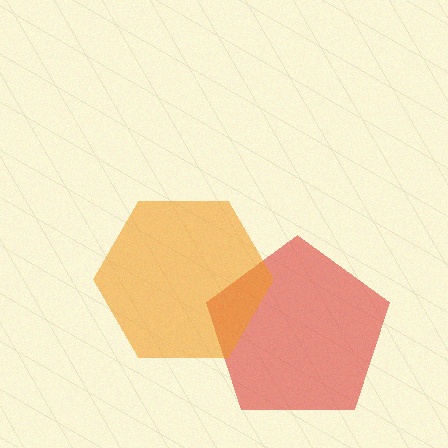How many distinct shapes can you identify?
There are 2 distinct shapes: a red pentagon, an orange hexagon.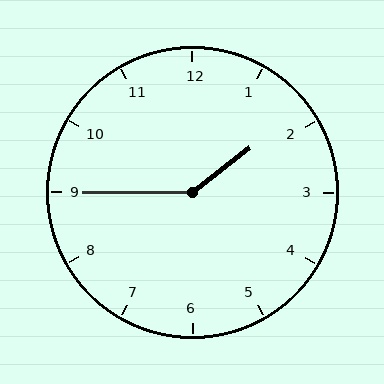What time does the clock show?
1:45.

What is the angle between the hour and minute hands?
Approximately 142 degrees.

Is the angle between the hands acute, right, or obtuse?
It is obtuse.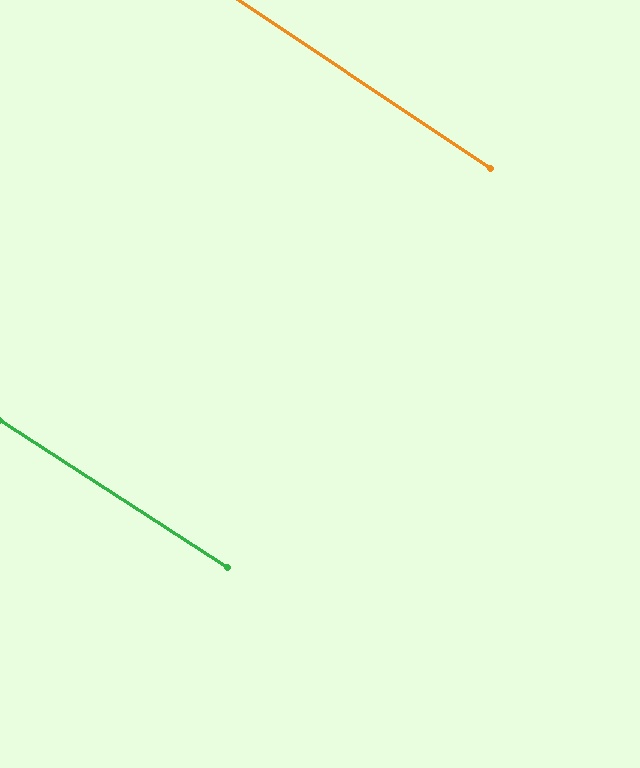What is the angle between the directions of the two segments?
Approximately 1 degree.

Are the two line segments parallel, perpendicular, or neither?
Parallel — their directions differ by only 1.1°.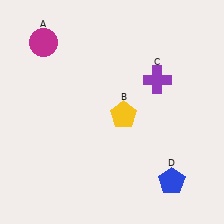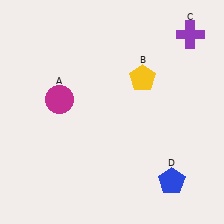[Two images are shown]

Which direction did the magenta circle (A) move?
The magenta circle (A) moved down.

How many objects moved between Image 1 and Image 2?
3 objects moved between the two images.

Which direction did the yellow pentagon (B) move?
The yellow pentagon (B) moved up.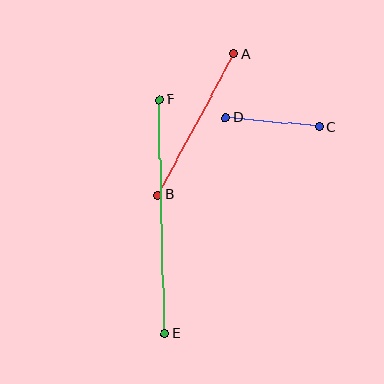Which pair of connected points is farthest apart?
Points E and F are farthest apart.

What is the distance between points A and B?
The distance is approximately 159 pixels.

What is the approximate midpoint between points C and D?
The midpoint is at approximately (272, 122) pixels.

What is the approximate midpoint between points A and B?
The midpoint is at approximately (196, 124) pixels.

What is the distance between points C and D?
The distance is approximately 94 pixels.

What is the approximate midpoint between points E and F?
The midpoint is at approximately (162, 217) pixels.